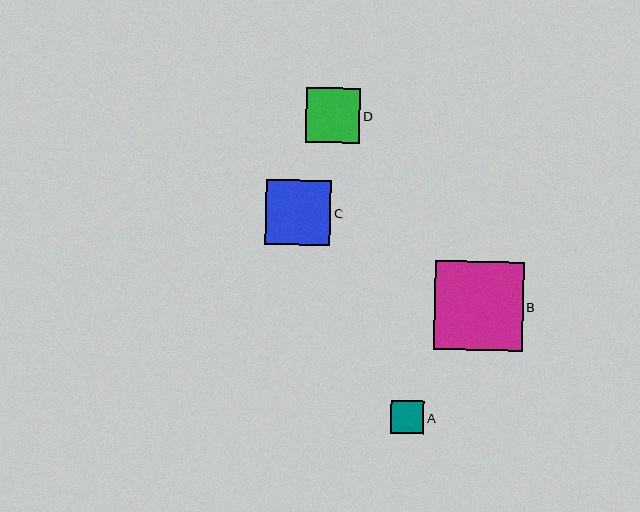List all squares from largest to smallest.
From largest to smallest: B, C, D, A.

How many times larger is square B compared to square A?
Square B is approximately 2.6 times the size of square A.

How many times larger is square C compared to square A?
Square C is approximately 1.9 times the size of square A.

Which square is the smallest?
Square A is the smallest with a size of approximately 34 pixels.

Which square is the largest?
Square B is the largest with a size of approximately 89 pixels.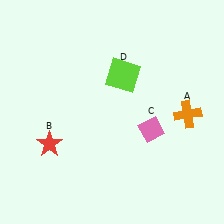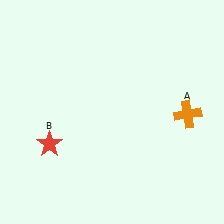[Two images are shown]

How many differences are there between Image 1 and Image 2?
There are 2 differences between the two images.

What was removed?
The lime square (D), the pink diamond (C) were removed in Image 2.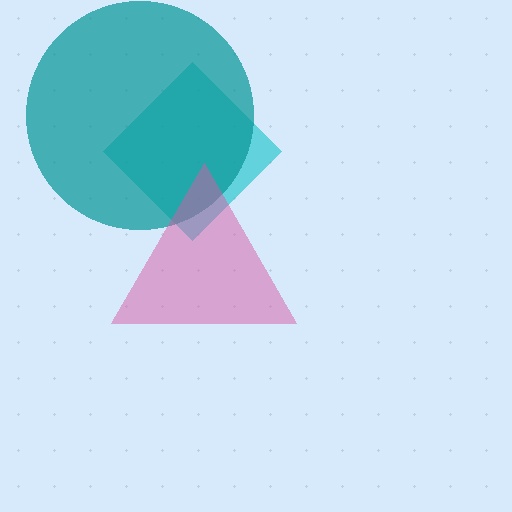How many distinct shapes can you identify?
There are 3 distinct shapes: a cyan diamond, a teal circle, a pink triangle.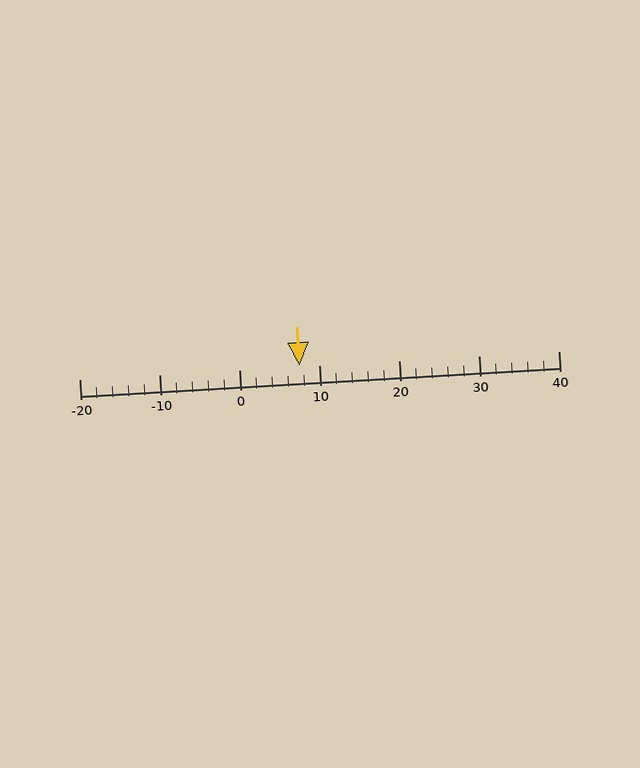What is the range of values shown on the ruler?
The ruler shows values from -20 to 40.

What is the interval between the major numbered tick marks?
The major tick marks are spaced 10 units apart.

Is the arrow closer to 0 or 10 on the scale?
The arrow is closer to 10.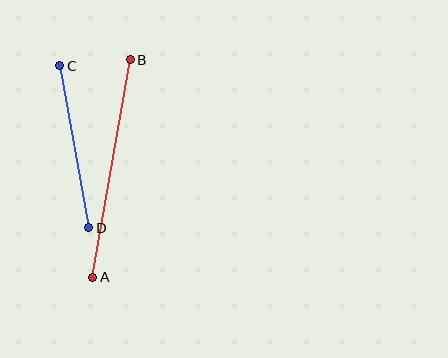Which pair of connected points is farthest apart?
Points A and B are farthest apart.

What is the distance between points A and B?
The distance is approximately 221 pixels.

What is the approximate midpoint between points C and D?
The midpoint is at approximately (74, 147) pixels.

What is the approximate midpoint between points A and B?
The midpoint is at approximately (112, 168) pixels.